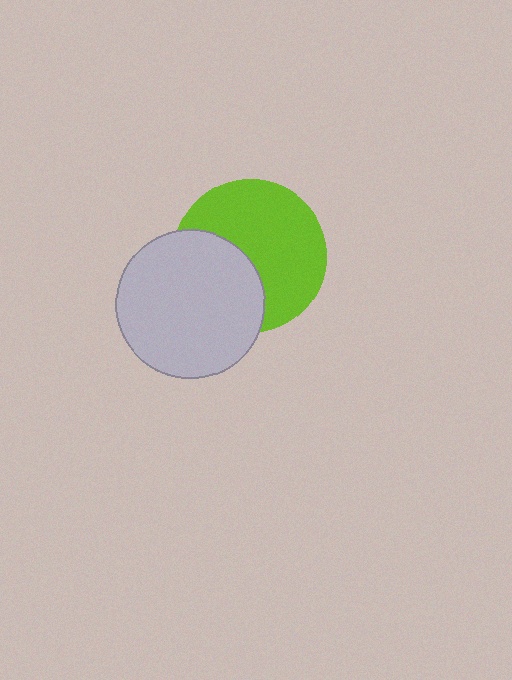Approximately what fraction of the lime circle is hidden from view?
Roughly 38% of the lime circle is hidden behind the light gray circle.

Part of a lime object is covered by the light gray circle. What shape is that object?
It is a circle.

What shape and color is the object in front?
The object in front is a light gray circle.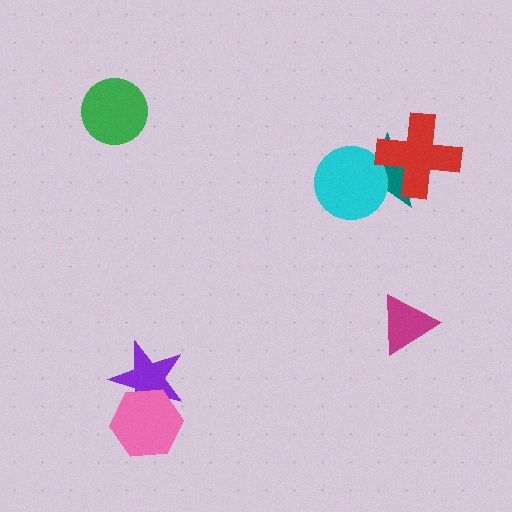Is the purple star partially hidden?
Yes, it is partially covered by another shape.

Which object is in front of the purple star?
The pink hexagon is in front of the purple star.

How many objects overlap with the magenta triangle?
0 objects overlap with the magenta triangle.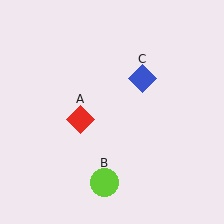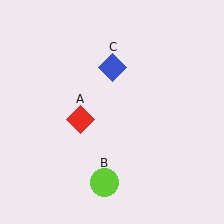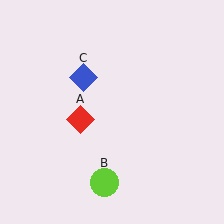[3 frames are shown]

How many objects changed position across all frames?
1 object changed position: blue diamond (object C).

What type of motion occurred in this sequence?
The blue diamond (object C) rotated counterclockwise around the center of the scene.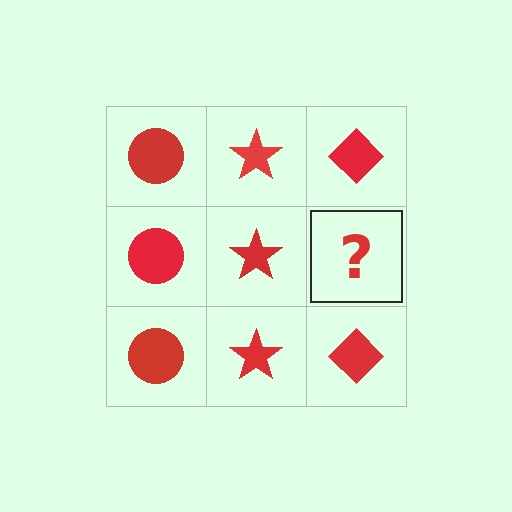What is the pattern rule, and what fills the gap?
The rule is that each column has a consistent shape. The gap should be filled with a red diamond.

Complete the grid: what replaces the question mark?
The question mark should be replaced with a red diamond.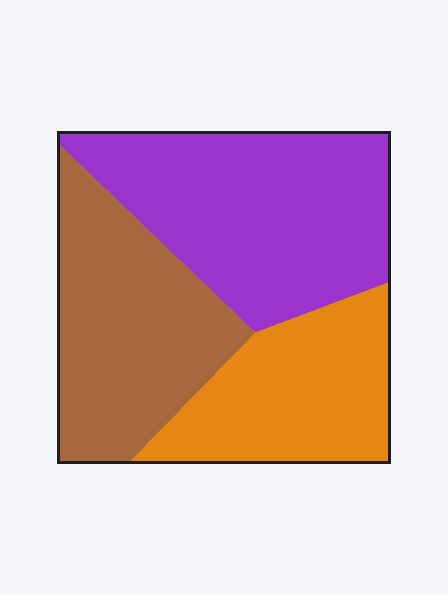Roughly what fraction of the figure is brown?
Brown covers roughly 35% of the figure.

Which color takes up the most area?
Purple, at roughly 40%.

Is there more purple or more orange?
Purple.